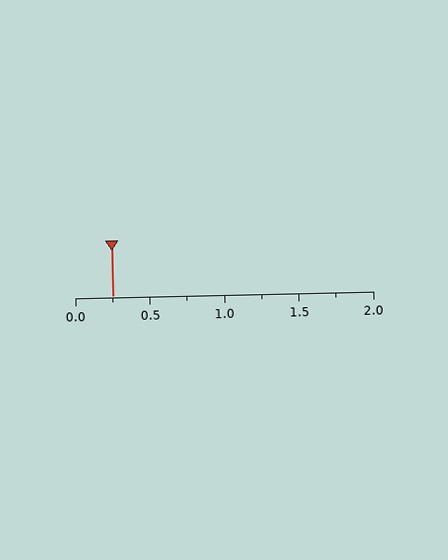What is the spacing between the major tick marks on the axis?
The major ticks are spaced 0.5 apart.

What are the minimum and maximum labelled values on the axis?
The axis runs from 0.0 to 2.0.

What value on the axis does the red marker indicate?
The marker indicates approximately 0.25.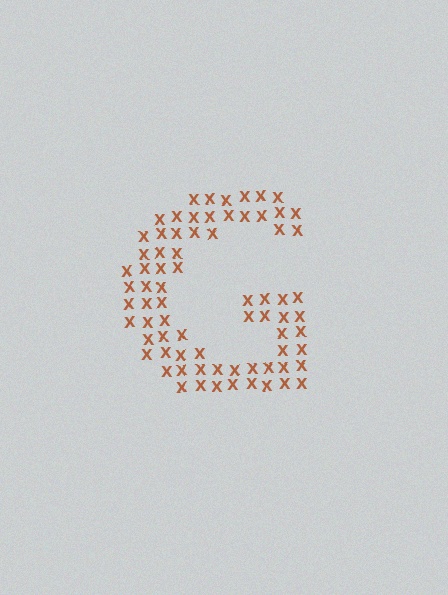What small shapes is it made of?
It is made of small letter X's.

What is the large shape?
The large shape is the letter G.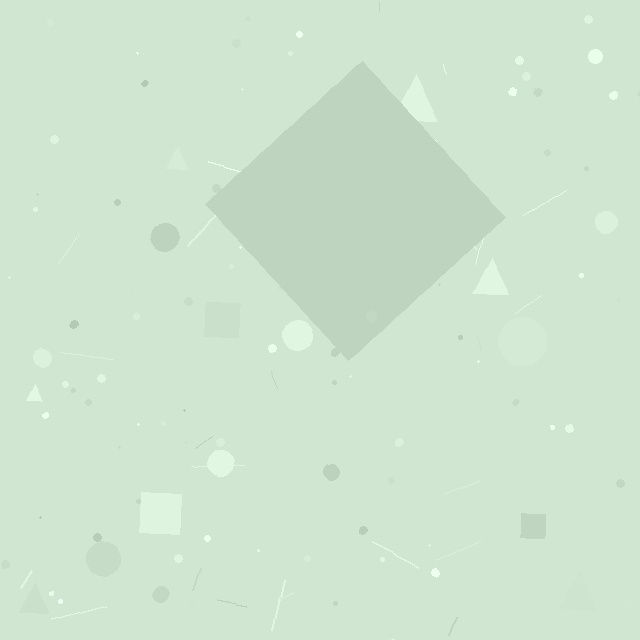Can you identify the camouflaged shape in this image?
The camouflaged shape is a diamond.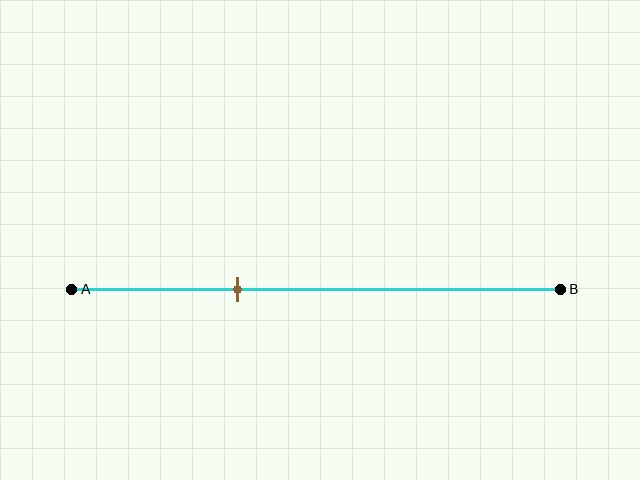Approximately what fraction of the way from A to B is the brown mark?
The brown mark is approximately 35% of the way from A to B.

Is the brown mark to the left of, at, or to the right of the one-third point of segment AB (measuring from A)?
The brown mark is approximately at the one-third point of segment AB.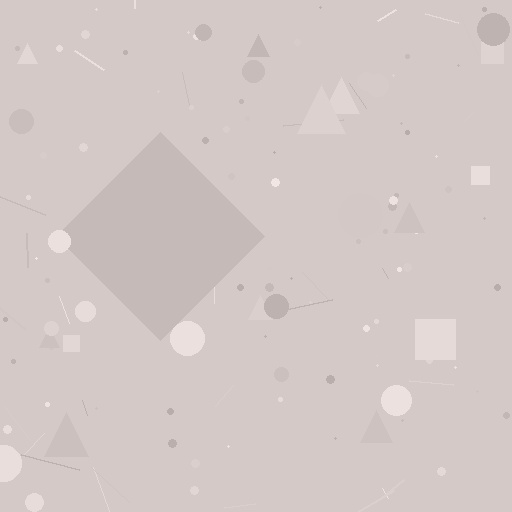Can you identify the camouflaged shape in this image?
The camouflaged shape is a diamond.